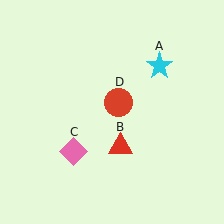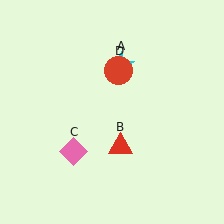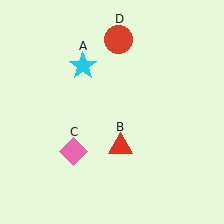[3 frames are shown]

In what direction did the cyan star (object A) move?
The cyan star (object A) moved left.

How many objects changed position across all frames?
2 objects changed position: cyan star (object A), red circle (object D).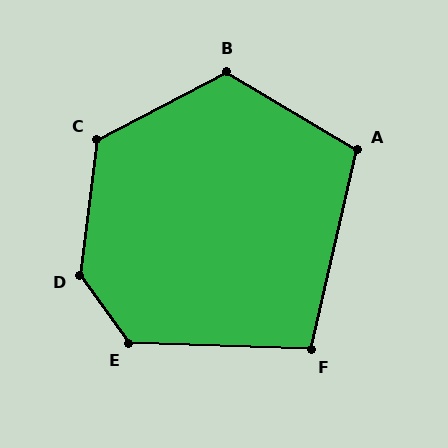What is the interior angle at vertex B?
Approximately 121 degrees (obtuse).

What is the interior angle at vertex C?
Approximately 125 degrees (obtuse).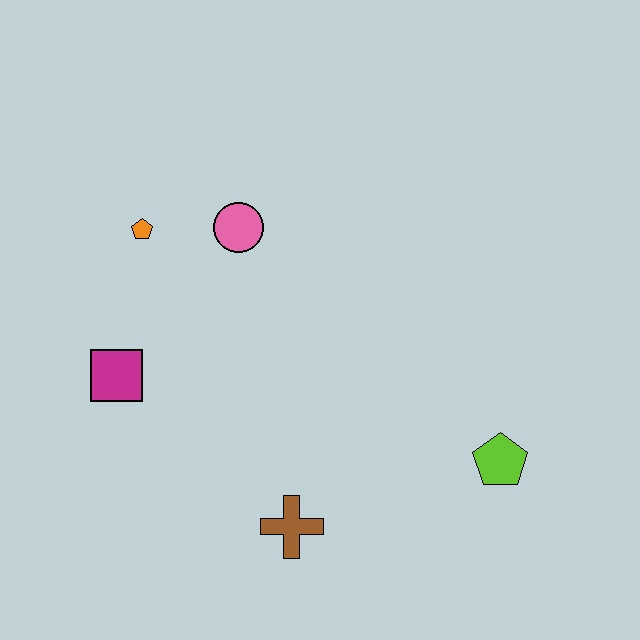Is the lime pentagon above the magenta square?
No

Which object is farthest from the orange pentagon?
The lime pentagon is farthest from the orange pentagon.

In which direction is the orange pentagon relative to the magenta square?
The orange pentagon is above the magenta square.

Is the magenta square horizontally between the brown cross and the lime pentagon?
No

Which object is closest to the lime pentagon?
The brown cross is closest to the lime pentagon.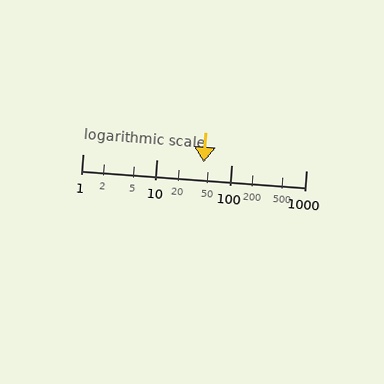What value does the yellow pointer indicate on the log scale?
The pointer indicates approximately 42.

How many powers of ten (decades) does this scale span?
The scale spans 3 decades, from 1 to 1000.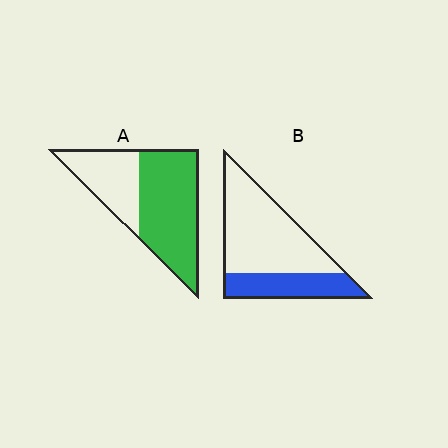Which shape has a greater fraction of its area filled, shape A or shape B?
Shape A.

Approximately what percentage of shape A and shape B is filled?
A is approximately 65% and B is approximately 30%.